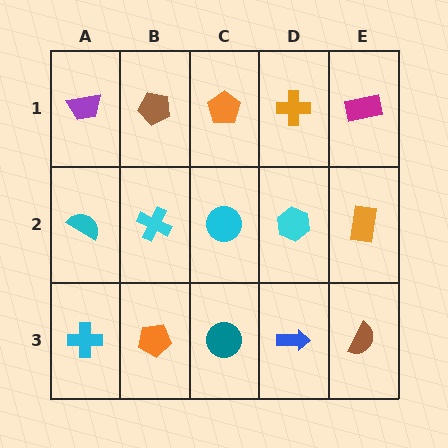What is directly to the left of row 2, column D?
A cyan circle.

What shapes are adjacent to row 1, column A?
A cyan semicircle (row 2, column A), a brown pentagon (row 1, column B).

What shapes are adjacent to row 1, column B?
A cyan cross (row 2, column B), a purple trapezoid (row 1, column A), an orange pentagon (row 1, column C).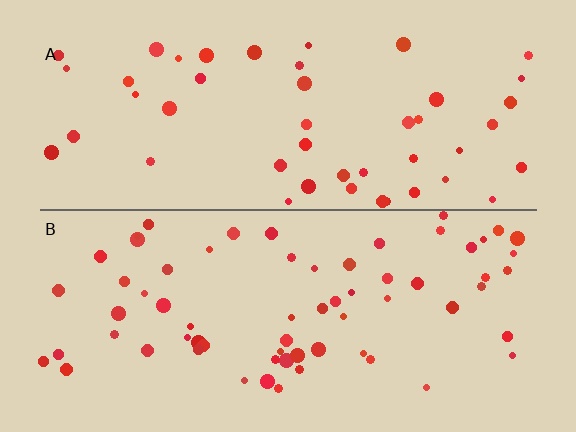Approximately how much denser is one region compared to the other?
Approximately 1.4× — region B over region A.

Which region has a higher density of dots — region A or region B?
B (the bottom).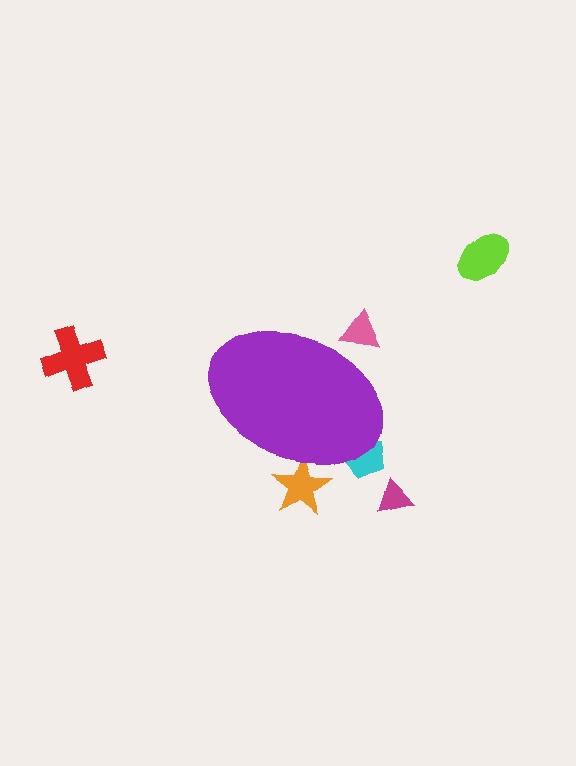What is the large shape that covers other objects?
A purple ellipse.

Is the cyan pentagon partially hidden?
Yes, the cyan pentagon is partially hidden behind the purple ellipse.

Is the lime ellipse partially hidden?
No, the lime ellipse is fully visible.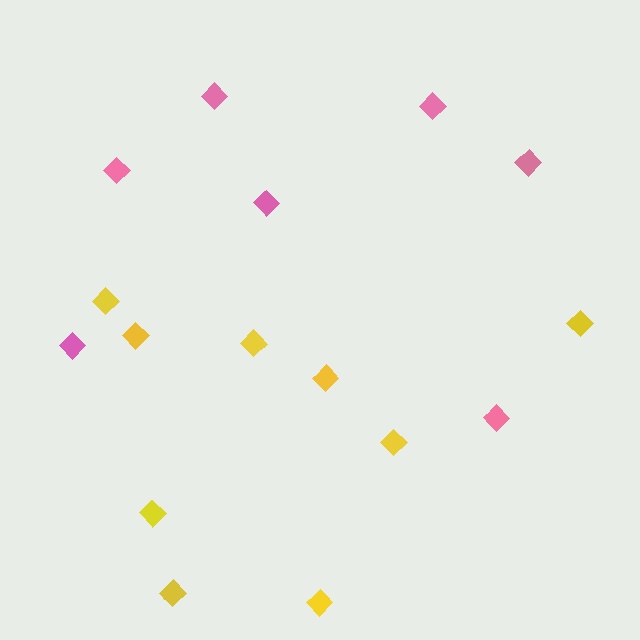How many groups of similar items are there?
There are 2 groups: one group of pink diamonds (7) and one group of yellow diamonds (9).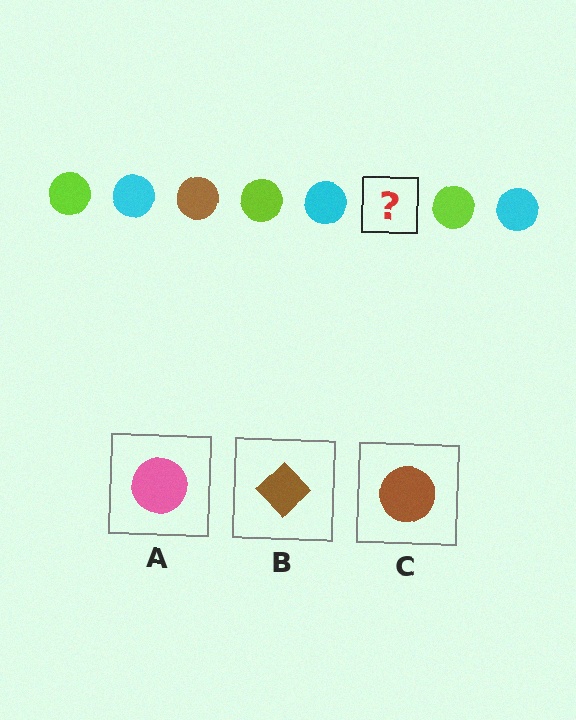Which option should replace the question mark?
Option C.